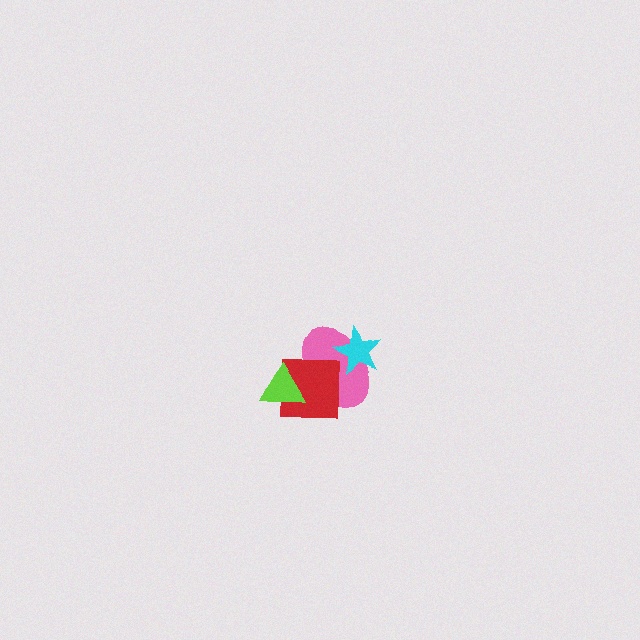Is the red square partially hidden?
Yes, it is partially covered by another shape.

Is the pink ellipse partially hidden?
Yes, it is partially covered by another shape.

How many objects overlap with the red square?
2 objects overlap with the red square.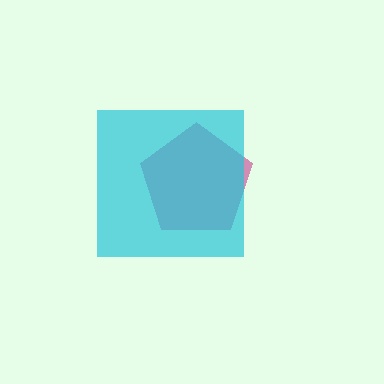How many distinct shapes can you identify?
There are 2 distinct shapes: a magenta pentagon, a cyan square.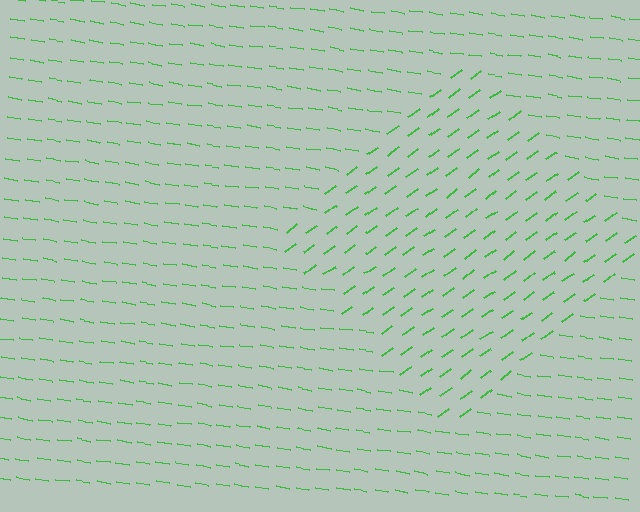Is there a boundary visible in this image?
Yes, there is a texture boundary formed by a change in line orientation.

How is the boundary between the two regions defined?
The boundary is defined purely by a change in line orientation (approximately 45 degrees difference). All lines are the same color and thickness.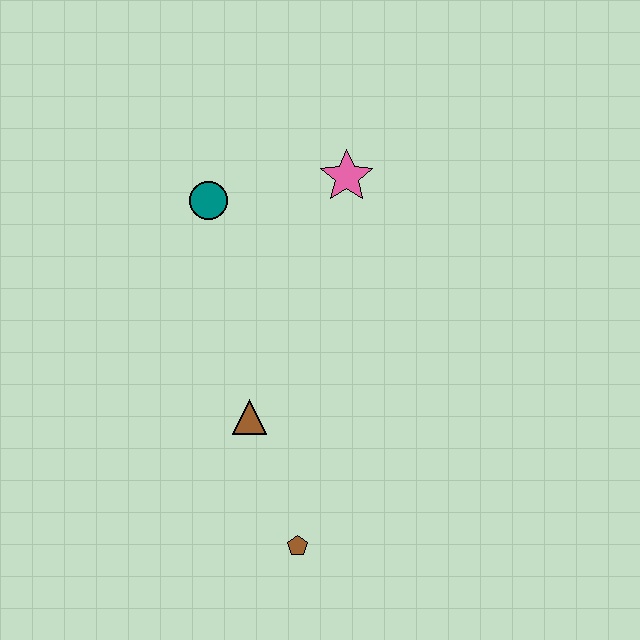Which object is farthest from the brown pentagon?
The pink star is farthest from the brown pentagon.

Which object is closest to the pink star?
The teal circle is closest to the pink star.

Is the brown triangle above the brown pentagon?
Yes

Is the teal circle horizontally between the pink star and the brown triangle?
No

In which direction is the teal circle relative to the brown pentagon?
The teal circle is above the brown pentagon.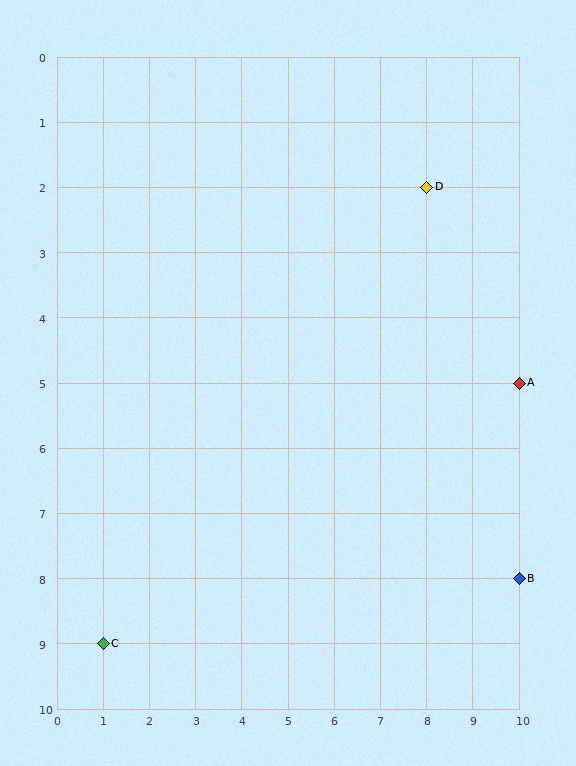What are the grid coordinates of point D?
Point D is at grid coordinates (8, 2).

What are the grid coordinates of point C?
Point C is at grid coordinates (1, 9).